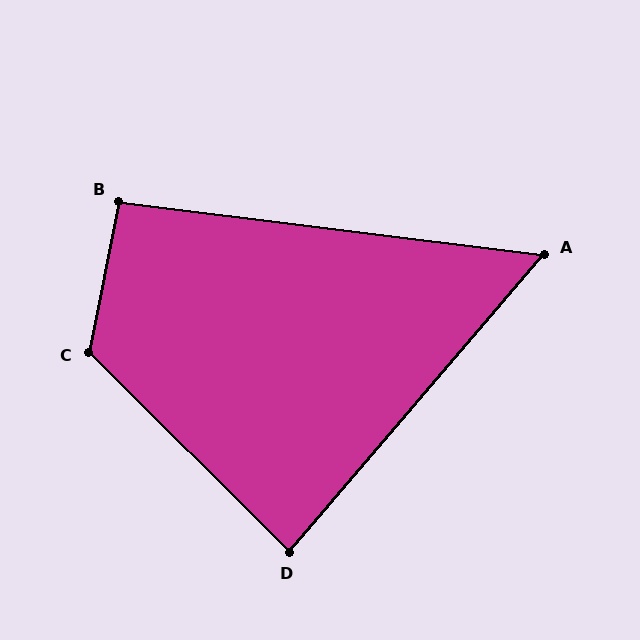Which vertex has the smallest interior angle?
A, at approximately 56 degrees.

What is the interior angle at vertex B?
Approximately 94 degrees (approximately right).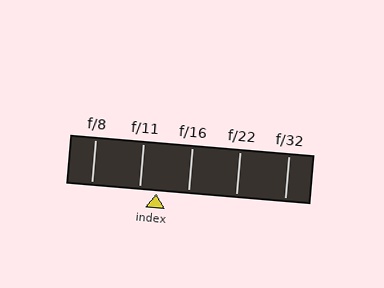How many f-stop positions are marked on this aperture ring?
There are 5 f-stop positions marked.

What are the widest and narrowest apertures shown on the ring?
The widest aperture shown is f/8 and the narrowest is f/32.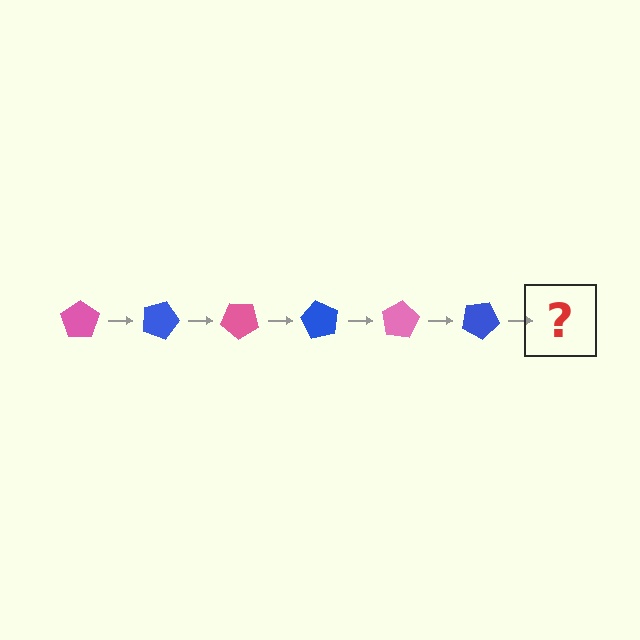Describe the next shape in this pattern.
It should be a pink pentagon, rotated 120 degrees from the start.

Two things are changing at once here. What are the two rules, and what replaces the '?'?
The two rules are that it rotates 20 degrees each step and the color cycles through pink and blue. The '?' should be a pink pentagon, rotated 120 degrees from the start.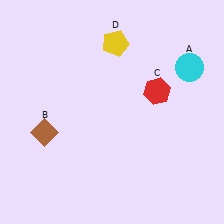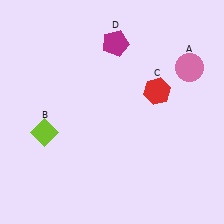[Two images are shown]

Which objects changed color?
A changed from cyan to pink. B changed from brown to lime. D changed from yellow to magenta.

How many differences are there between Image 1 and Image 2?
There are 3 differences between the two images.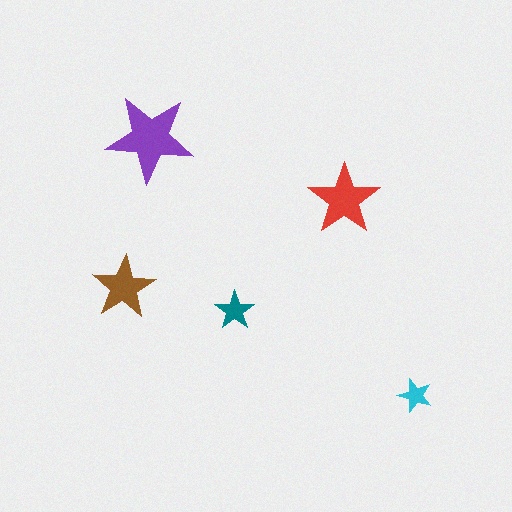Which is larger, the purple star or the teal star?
The purple one.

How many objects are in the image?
There are 5 objects in the image.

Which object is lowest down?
The cyan star is bottommost.